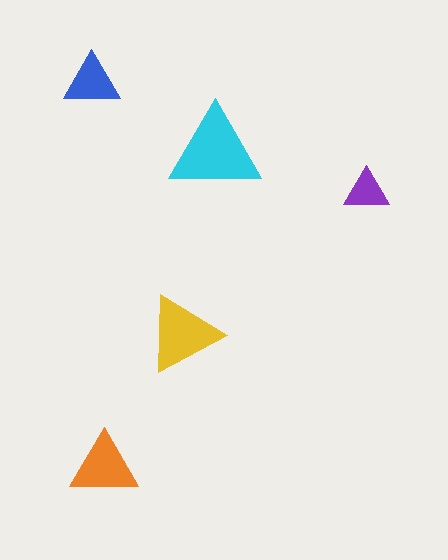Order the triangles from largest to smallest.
the cyan one, the yellow one, the orange one, the blue one, the purple one.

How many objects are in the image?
There are 5 objects in the image.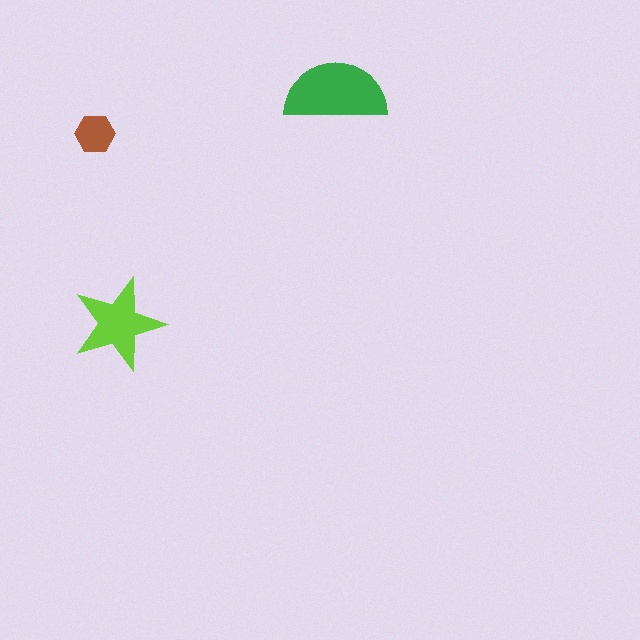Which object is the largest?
The green semicircle.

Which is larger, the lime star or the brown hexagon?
The lime star.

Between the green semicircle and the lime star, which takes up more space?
The green semicircle.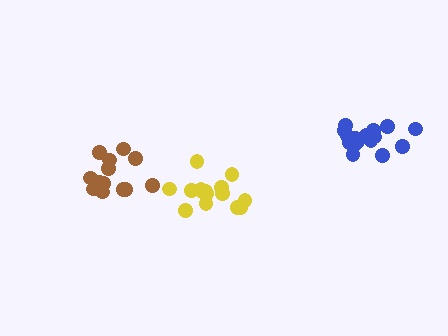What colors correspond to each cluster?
The clusters are colored: blue, yellow, brown.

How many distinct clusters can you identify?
There are 3 distinct clusters.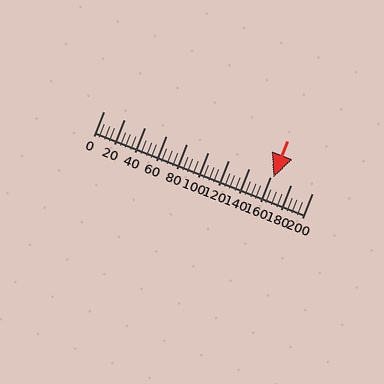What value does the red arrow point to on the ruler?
The red arrow points to approximately 163.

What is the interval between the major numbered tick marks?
The major tick marks are spaced 20 units apart.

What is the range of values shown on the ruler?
The ruler shows values from 0 to 200.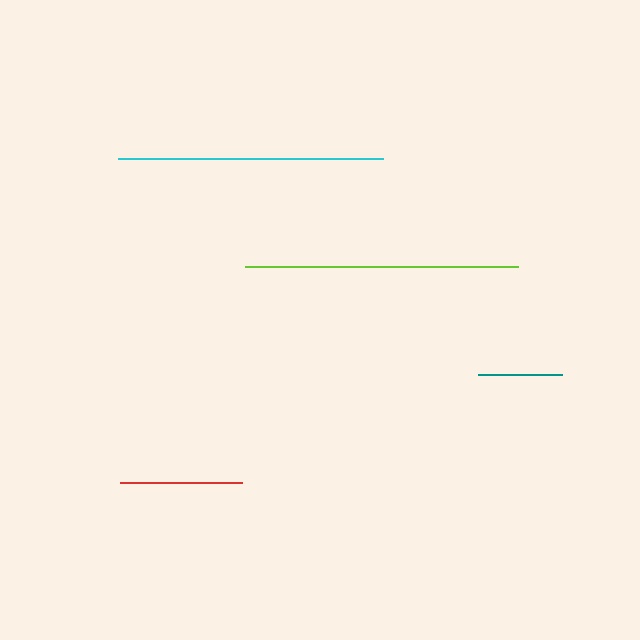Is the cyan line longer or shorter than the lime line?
The lime line is longer than the cyan line.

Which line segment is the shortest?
The teal line is the shortest at approximately 84 pixels.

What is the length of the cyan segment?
The cyan segment is approximately 264 pixels long.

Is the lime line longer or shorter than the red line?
The lime line is longer than the red line.